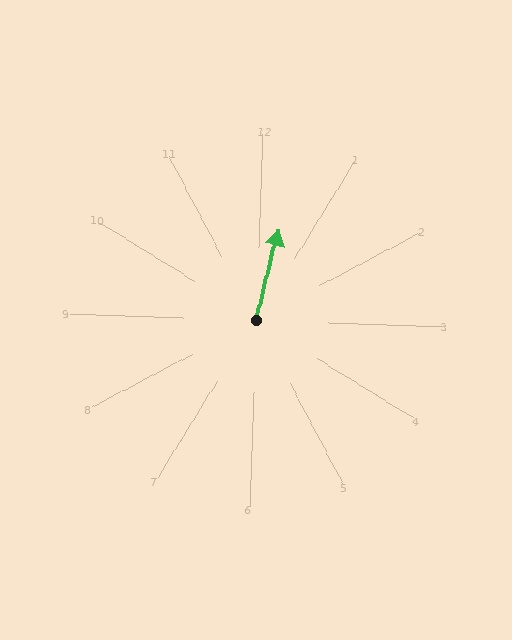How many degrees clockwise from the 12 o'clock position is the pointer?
Approximately 12 degrees.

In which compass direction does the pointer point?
North.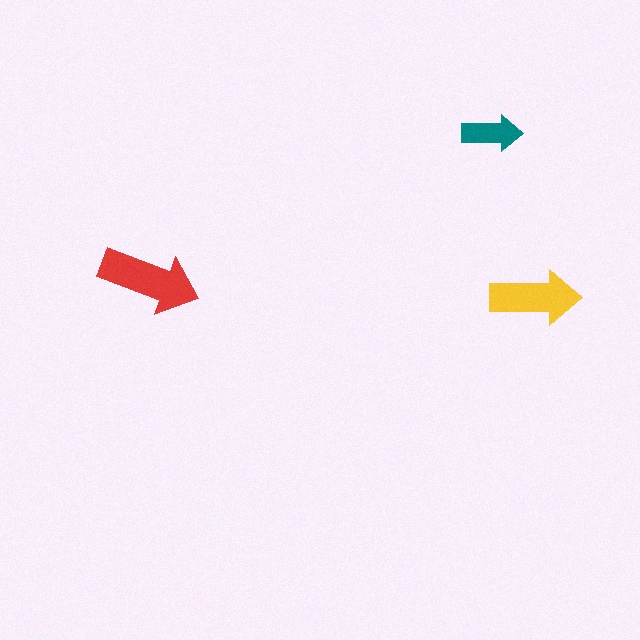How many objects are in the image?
There are 3 objects in the image.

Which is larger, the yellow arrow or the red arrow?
The red one.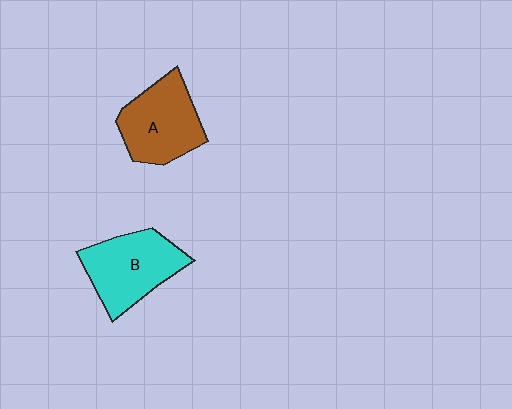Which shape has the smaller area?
Shape A (brown).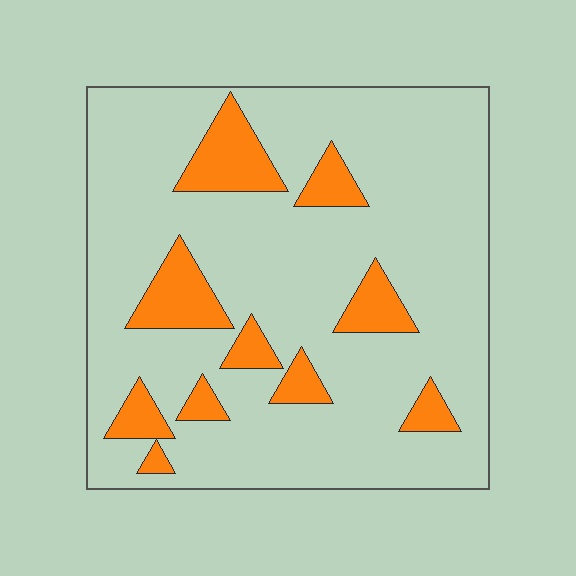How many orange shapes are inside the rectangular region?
10.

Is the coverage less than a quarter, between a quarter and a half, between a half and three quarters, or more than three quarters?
Less than a quarter.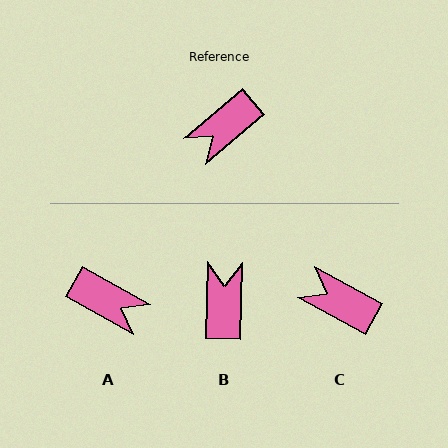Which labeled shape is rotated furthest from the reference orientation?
B, about 132 degrees away.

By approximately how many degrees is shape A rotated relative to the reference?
Approximately 111 degrees counter-clockwise.